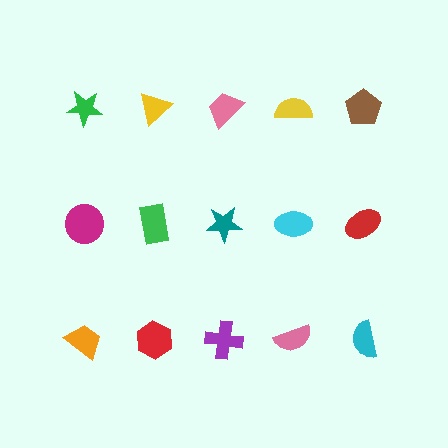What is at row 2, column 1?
A magenta circle.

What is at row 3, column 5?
A cyan semicircle.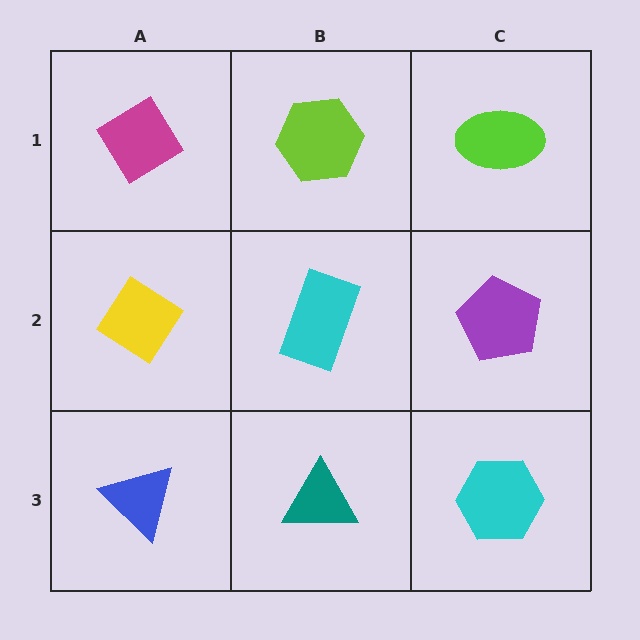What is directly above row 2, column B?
A lime hexagon.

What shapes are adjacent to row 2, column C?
A lime ellipse (row 1, column C), a cyan hexagon (row 3, column C), a cyan rectangle (row 2, column B).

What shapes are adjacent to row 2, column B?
A lime hexagon (row 1, column B), a teal triangle (row 3, column B), a yellow diamond (row 2, column A), a purple pentagon (row 2, column C).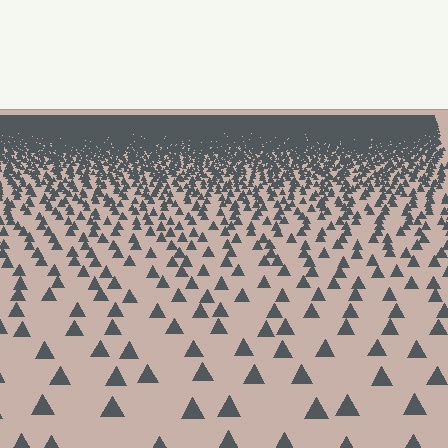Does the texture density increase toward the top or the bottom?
Density increases toward the top.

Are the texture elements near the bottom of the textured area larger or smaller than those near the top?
Larger. Near the bottom, elements are closer to the viewer and appear at a bigger on-screen size.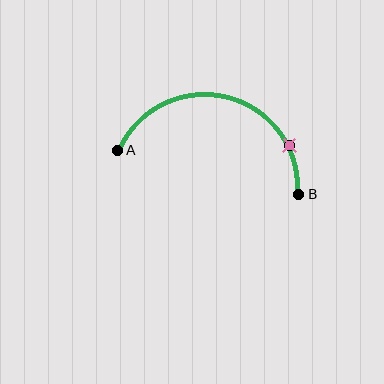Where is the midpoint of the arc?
The arc midpoint is the point on the curve farthest from the straight line joining A and B. It sits above that line.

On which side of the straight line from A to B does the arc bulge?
The arc bulges above the straight line connecting A and B.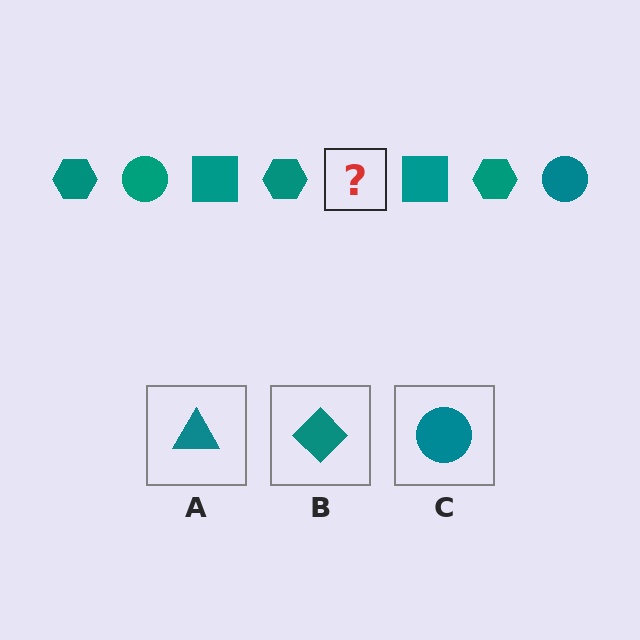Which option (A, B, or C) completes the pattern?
C.